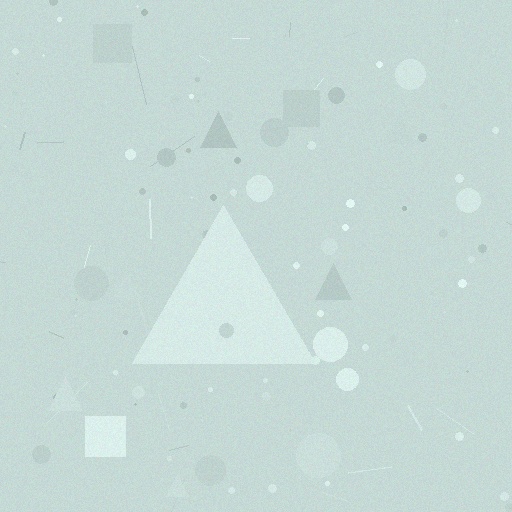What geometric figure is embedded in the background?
A triangle is embedded in the background.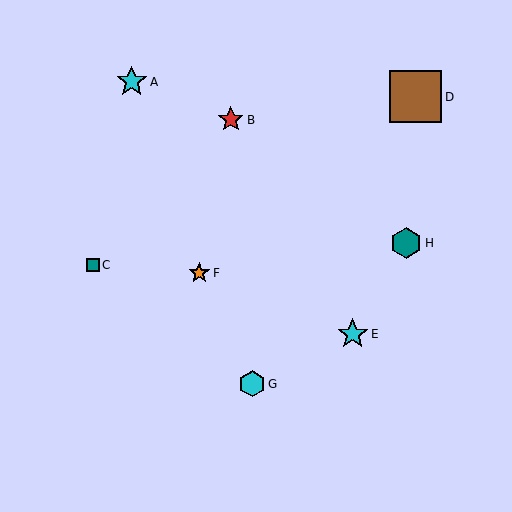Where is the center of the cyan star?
The center of the cyan star is at (353, 334).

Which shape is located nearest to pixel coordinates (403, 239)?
The teal hexagon (labeled H) at (406, 243) is nearest to that location.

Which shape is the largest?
The brown square (labeled D) is the largest.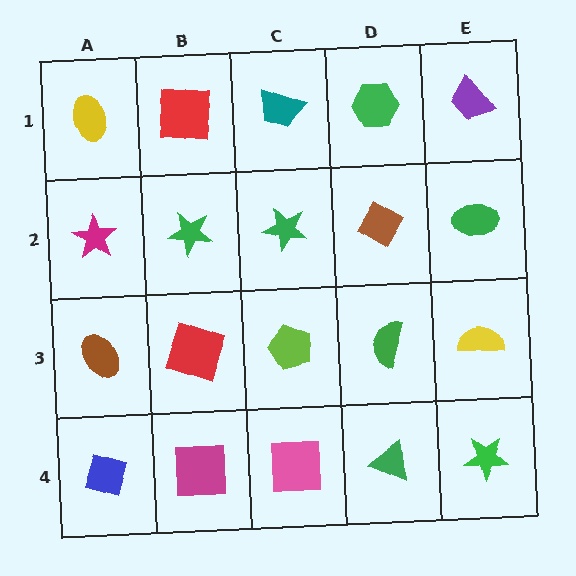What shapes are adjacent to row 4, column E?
A yellow semicircle (row 3, column E), a green triangle (row 4, column D).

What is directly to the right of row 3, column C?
A green semicircle.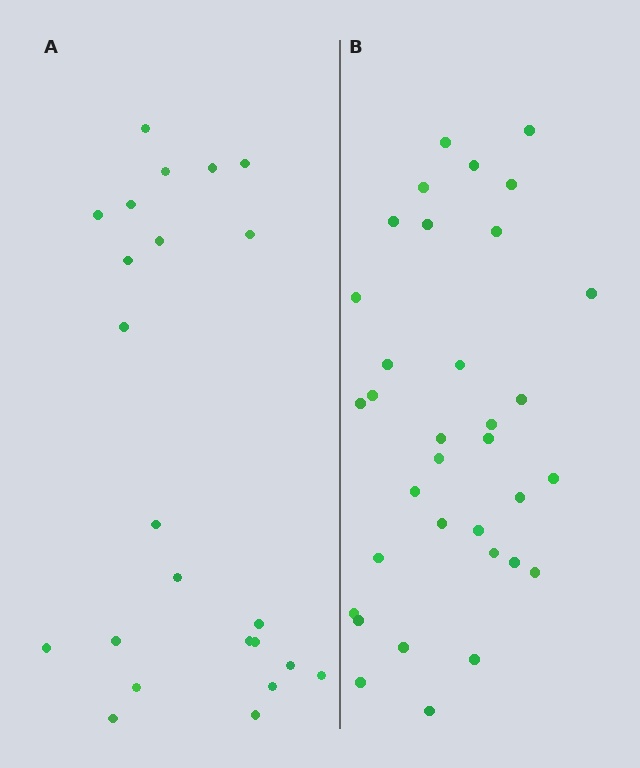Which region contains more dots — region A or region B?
Region B (the right region) has more dots.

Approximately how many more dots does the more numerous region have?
Region B has roughly 12 or so more dots than region A.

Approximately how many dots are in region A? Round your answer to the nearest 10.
About 20 dots. (The exact count is 23, which rounds to 20.)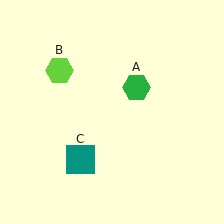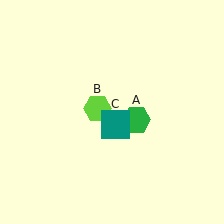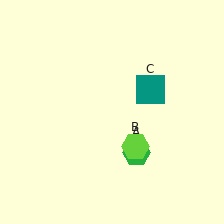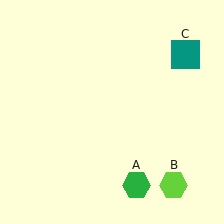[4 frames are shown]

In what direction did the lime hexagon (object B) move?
The lime hexagon (object B) moved down and to the right.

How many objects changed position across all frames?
3 objects changed position: green hexagon (object A), lime hexagon (object B), teal square (object C).